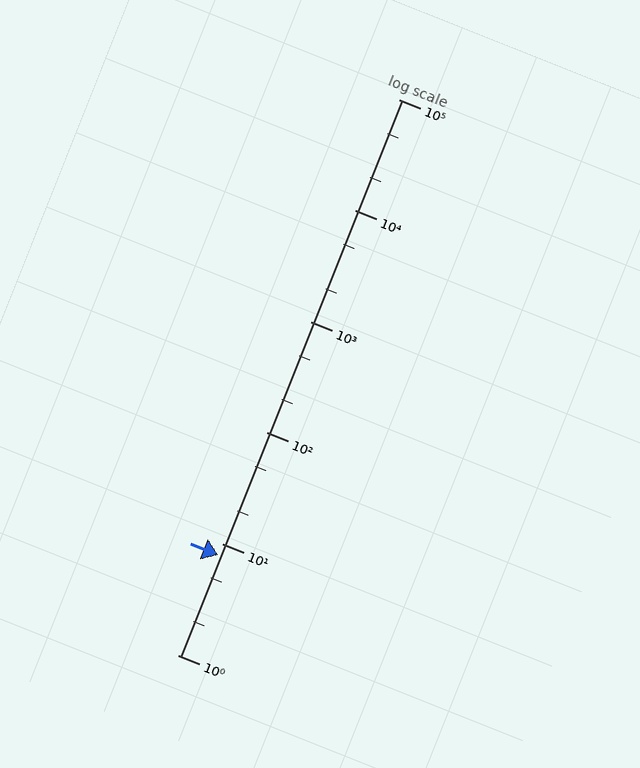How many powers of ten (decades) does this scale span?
The scale spans 5 decades, from 1 to 100000.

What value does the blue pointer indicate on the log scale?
The pointer indicates approximately 7.9.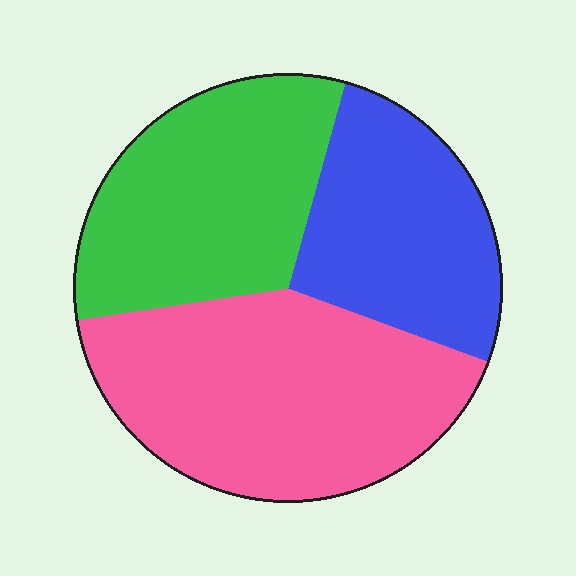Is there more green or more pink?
Pink.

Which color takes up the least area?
Blue, at roughly 25%.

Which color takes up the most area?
Pink, at roughly 40%.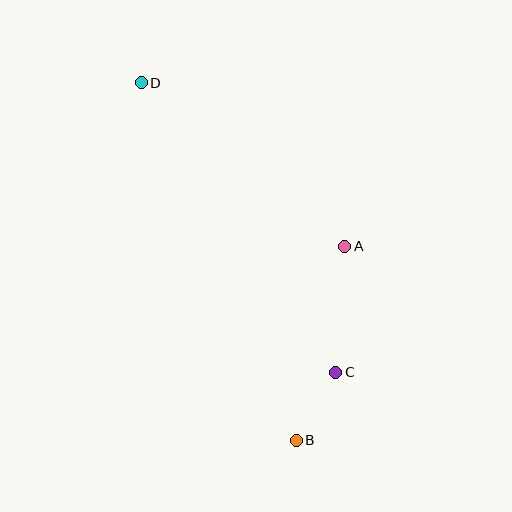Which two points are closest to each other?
Points B and C are closest to each other.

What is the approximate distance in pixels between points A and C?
The distance between A and C is approximately 126 pixels.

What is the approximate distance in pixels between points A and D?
The distance between A and D is approximately 261 pixels.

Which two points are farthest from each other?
Points B and D are farthest from each other.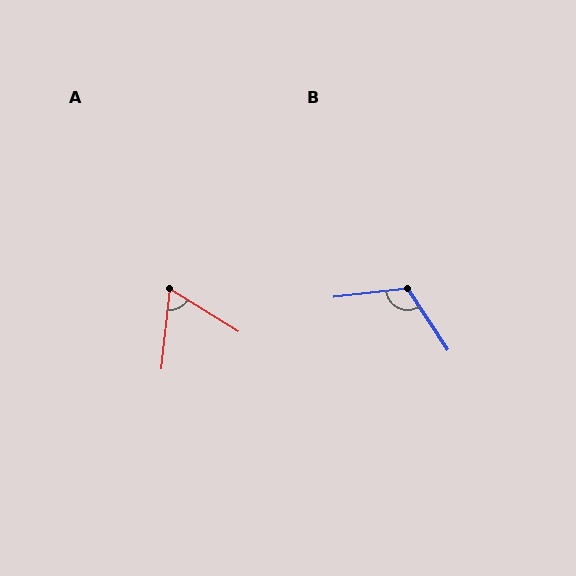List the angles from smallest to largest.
A (64°), B (117°).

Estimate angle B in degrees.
Approximately 117 degrees.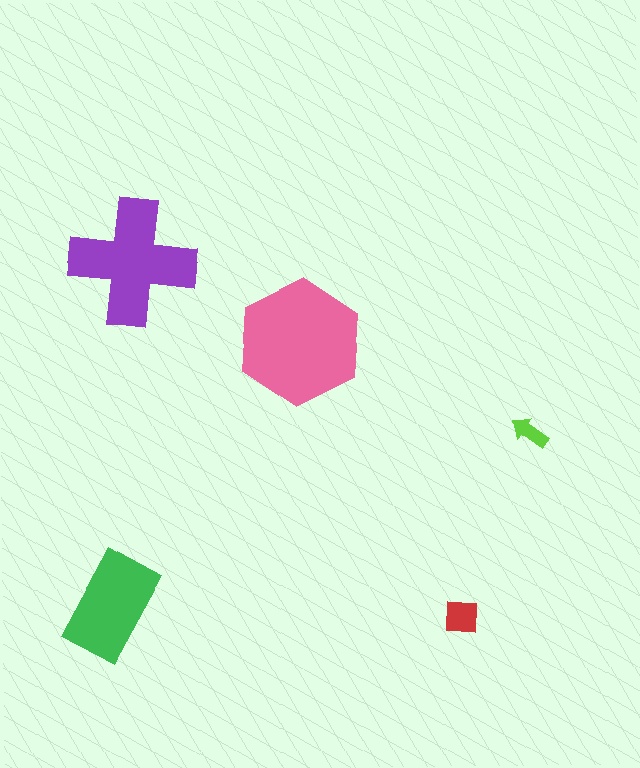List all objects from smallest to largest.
The lime arrow, the red square, the green rectangle, the purple cross, the pink hexagon.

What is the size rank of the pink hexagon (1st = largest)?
1st.